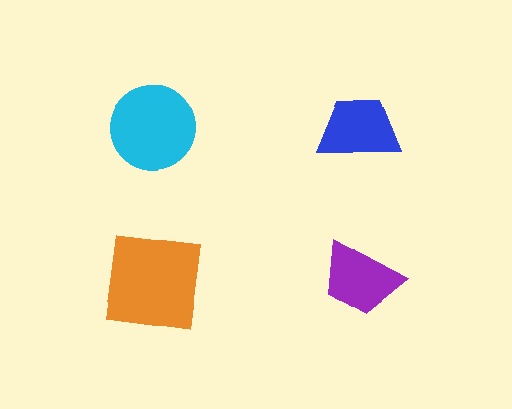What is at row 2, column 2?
A purple trapezoid.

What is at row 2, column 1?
An orange square.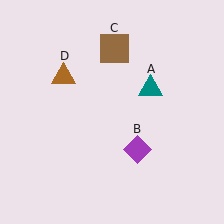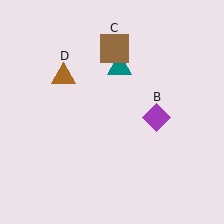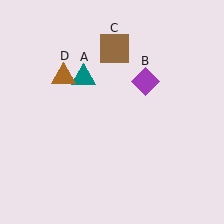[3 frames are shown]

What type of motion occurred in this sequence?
The teal triangle (object A), purple diamond (object B) rotated counterclockwise around the center of the scene.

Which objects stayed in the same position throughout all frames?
Brown square (object C) and brown triangle (object D) remained stationary.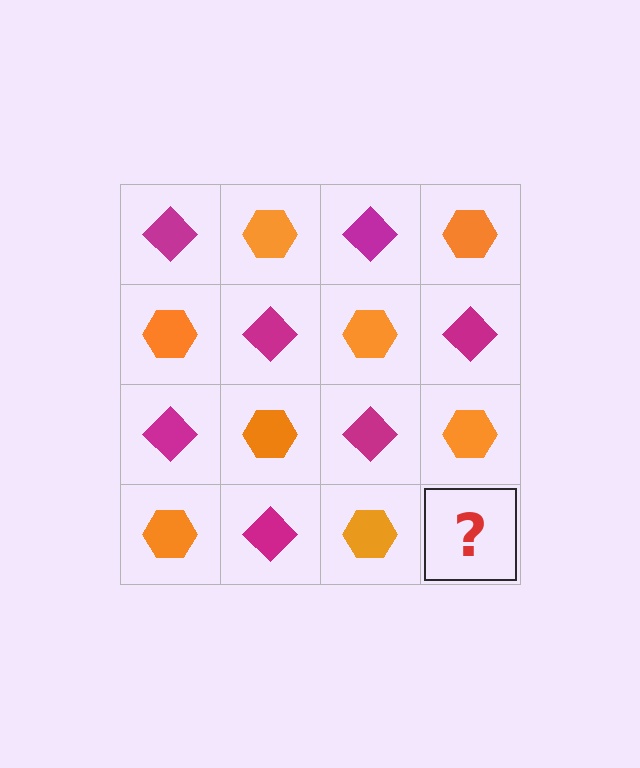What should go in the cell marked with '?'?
The missing cell should contain a magenta diamond.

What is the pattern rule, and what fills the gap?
The rule is that it alternates magenta diamond and orange hexagon in a checkerboard pattern. The gap should be filled with a magenta diamond.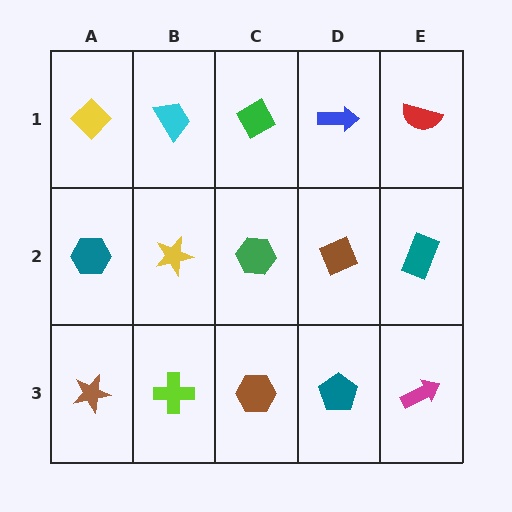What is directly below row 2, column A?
A brown star.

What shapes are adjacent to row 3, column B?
A yellow star (row 2, column B), a brown star (row 3, column A), a brown hexagon (row 3, column C).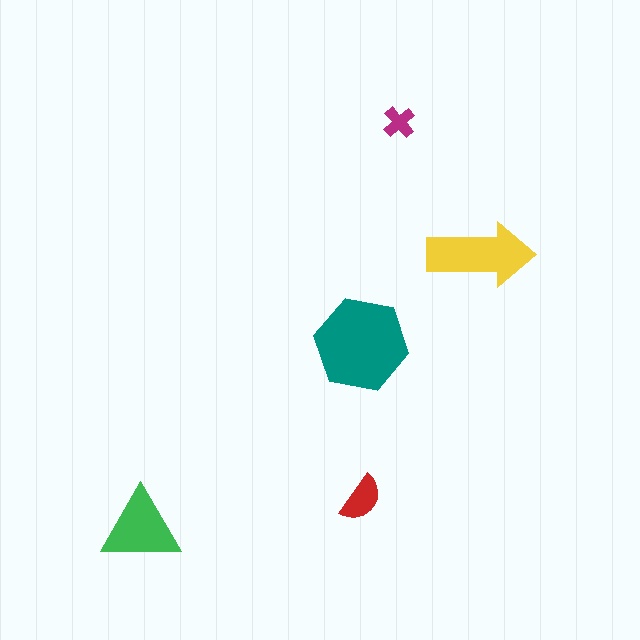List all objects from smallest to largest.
The magenta cross, the red semicircle, the green triangle, the yellow arrow, the teal hexagon.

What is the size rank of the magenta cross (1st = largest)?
5th.